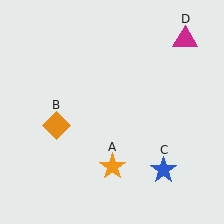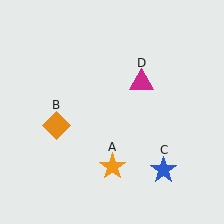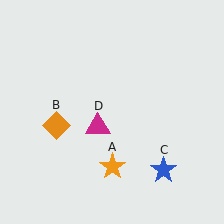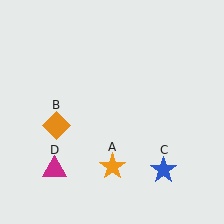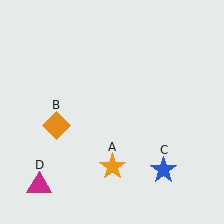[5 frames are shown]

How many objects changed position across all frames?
1 object changed position: magenta triangle (object D).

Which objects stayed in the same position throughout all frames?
Orange star (object A) and orange diamond (object B) and blue star (object C) remained stationary.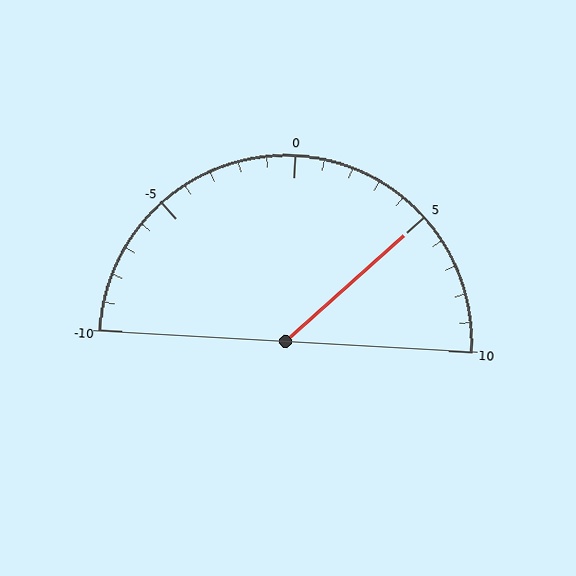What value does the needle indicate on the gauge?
The needle indicates approximately 5.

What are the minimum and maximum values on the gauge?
The gauge ranges from -10 to 10.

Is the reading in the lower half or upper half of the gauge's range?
The reading is in the upper half of the range (-10 to 10).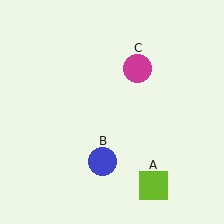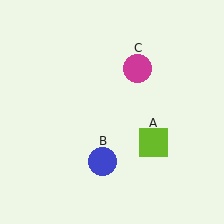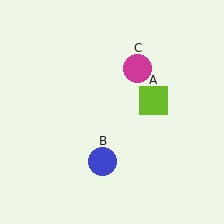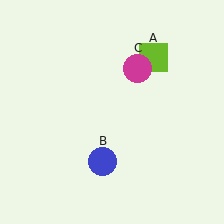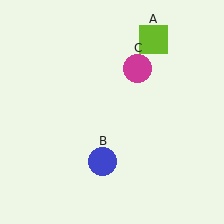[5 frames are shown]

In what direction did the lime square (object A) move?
The lime square (object A) moved up.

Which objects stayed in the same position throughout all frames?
Blue circle (object B) and magenta circle (object C) remained stationary.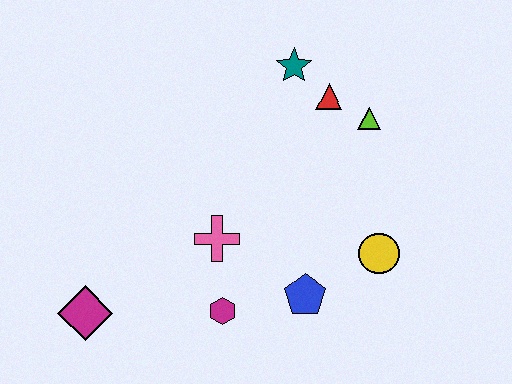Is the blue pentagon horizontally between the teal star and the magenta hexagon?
No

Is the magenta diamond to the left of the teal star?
Yes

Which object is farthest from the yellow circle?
The magenta diamond is farthest from the yellow circle.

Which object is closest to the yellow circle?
The blue pentagon is closest to the yellow circle.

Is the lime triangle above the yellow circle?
Yes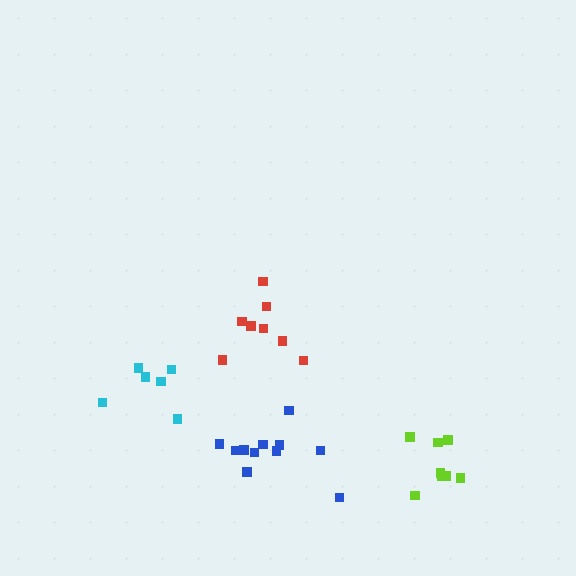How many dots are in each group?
Group 1: 6 dots, Group 2: 11 dots, Group 3: 8 dots, Group 4: 8 dots (33 total).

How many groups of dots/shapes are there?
There are 4 groups.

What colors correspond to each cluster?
The clusters are colored: cyan, blue, lime, red.